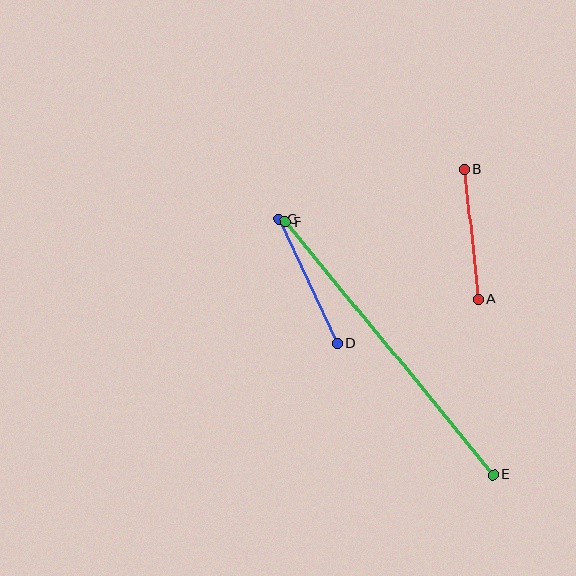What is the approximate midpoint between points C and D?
The midpoint is at approximately (308, 281) pixels.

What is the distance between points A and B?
The distance is approximately 130 pixels.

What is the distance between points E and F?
The distance is approximately 328 pixels.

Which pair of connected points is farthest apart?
Points E and F are farthest apart.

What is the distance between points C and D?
The distance is approximately 136 pixels.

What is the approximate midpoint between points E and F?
The midpoint is at approximately (389, 348) pixels.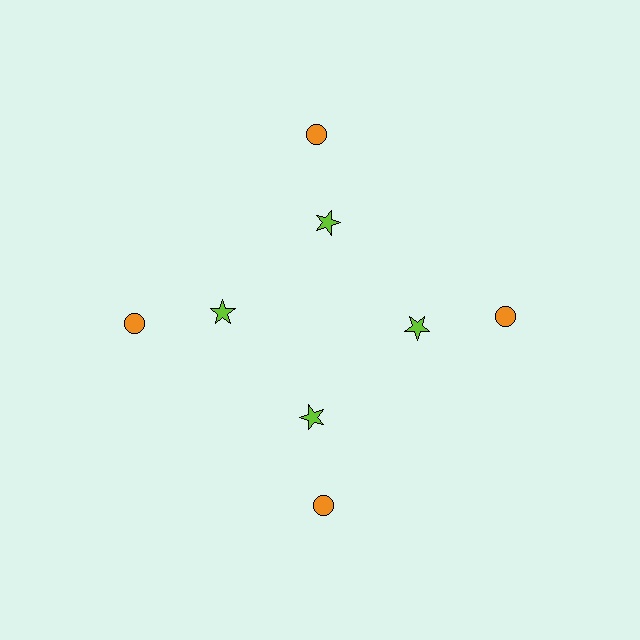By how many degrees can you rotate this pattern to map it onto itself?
The pattern maps onto itself every 90 degrees of rotation.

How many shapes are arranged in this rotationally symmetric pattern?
There are 8 shapes, arranged in 4 groups of 2.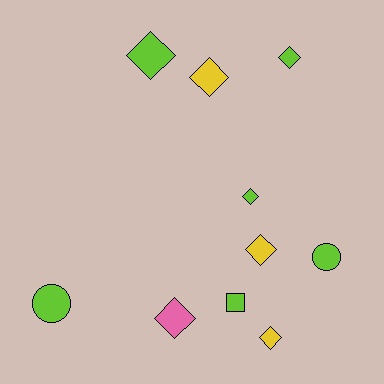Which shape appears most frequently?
Diamond, with 7 objects.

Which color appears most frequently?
Lime, with 6 objects.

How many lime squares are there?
There is 1 lime square.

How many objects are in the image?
There are 10 objects.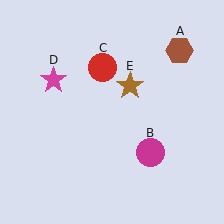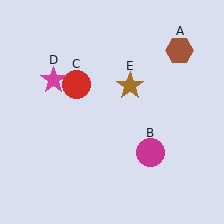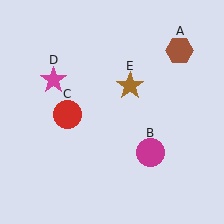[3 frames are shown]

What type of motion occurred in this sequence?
The red circle (object C) rotated counterclockwise around the center of the scene.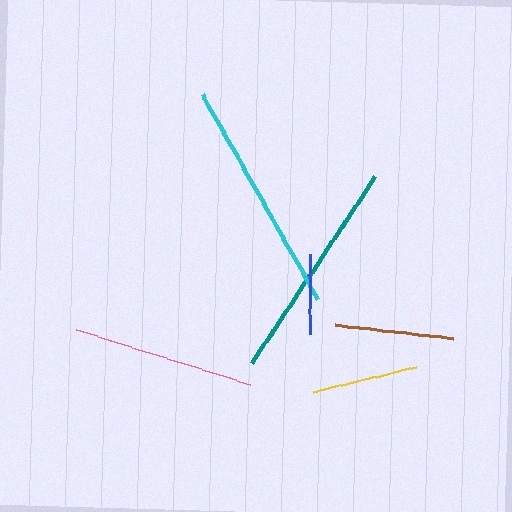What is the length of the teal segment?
The teal segment is approximately 223 pixels long.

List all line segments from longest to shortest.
From longest to shortest: cyan, teal, pink, brown, yellow, blue.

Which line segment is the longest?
The cyan line is the longest at approximately 235 pixels.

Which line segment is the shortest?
The blue line is the shortest at approximately 80 pixels.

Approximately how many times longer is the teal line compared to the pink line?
The teal line is approximately 1.2 times the length of the pink line.